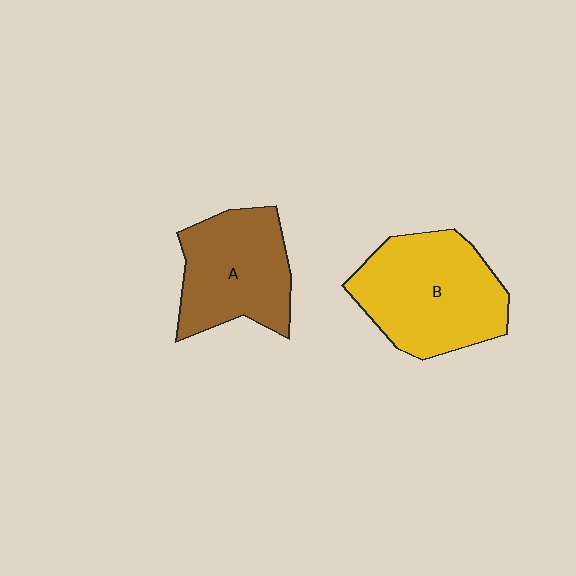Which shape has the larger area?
Shape B (yellow).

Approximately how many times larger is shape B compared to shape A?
Approximately 1.2 times.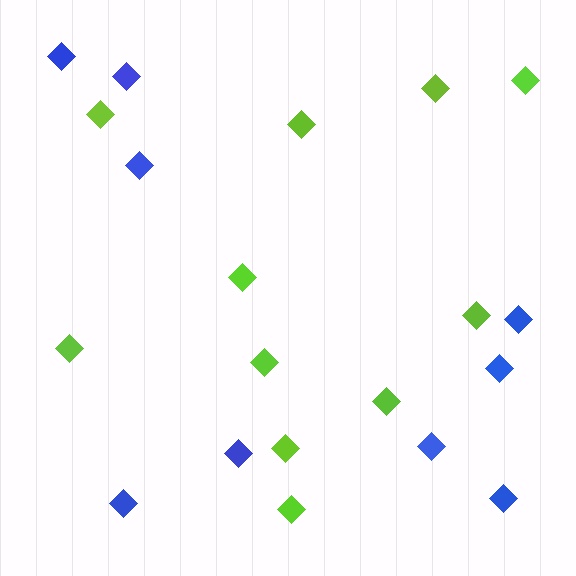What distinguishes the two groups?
There are 2 groups: one group of blue diamonds (9) and one group of lime diamonds (11).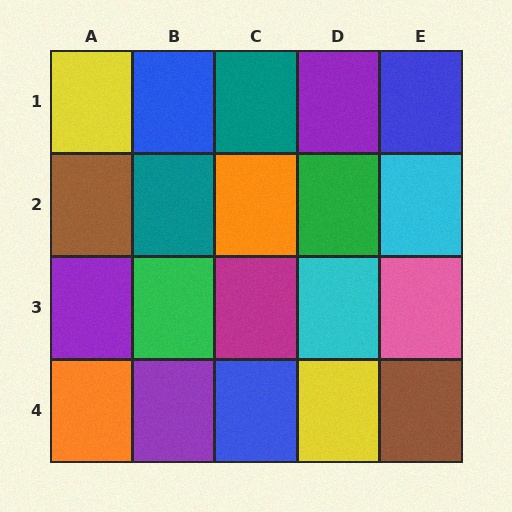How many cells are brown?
2 cells are brown.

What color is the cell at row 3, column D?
Cyan.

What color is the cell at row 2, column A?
Brown.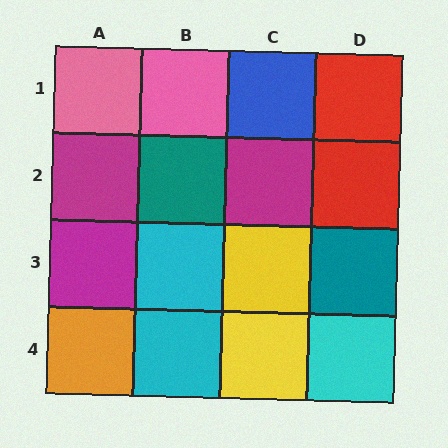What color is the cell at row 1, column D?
Red.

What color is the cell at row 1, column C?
Blue.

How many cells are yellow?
2 cells are yellow.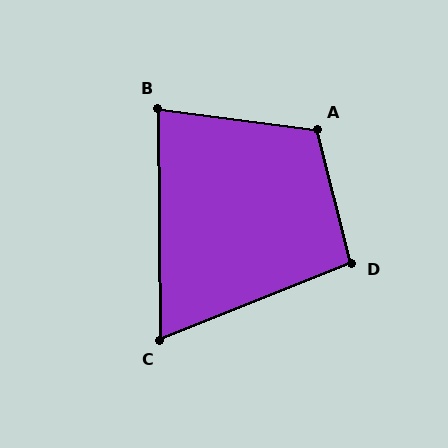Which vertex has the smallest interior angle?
C, at approximately 68 degrees.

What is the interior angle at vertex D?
Approximately 98 degrees (obtuse).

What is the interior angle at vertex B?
Approximately 82 degrees (acute).